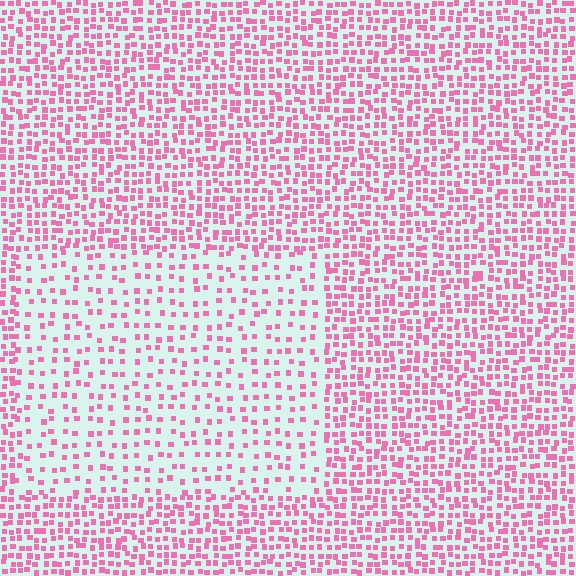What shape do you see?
I see a rectangle.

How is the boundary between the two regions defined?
The boundary is defined by a change in element density (approximately 2.1x ratio). All elements are the same color, size, and shape.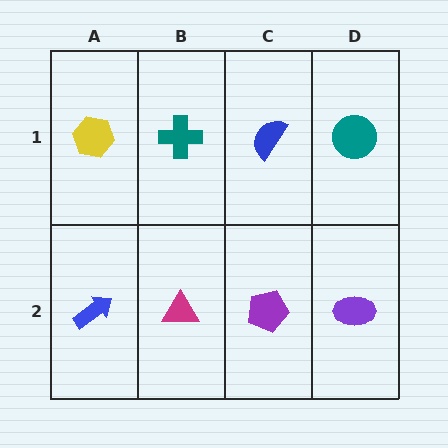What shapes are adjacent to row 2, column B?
A teal cross (row 1, column B), a blue arrow (row 2, column A), a purple pentagon (row 2, column C).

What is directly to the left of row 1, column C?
A teal cross.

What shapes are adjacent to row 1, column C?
A purple pentagon (row 2, column C), a teal cross (row 1, column B), a teal circle (row 1, column D).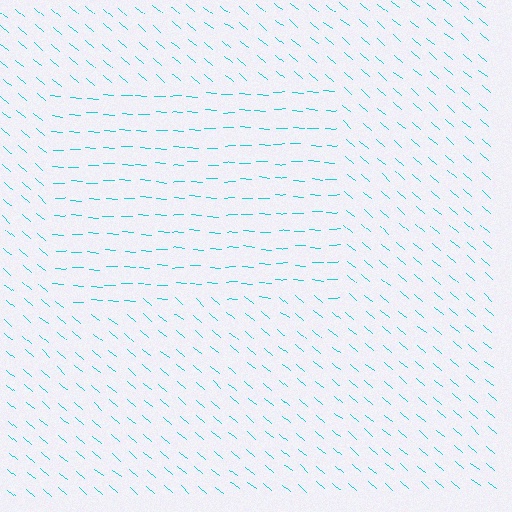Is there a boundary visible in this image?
Yes, there is a texture boundary formed by a change in line orientation.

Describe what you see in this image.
The image is filled with small cyan line segments. A rectangle region in the image has lines oriented differently from the surrounding lines, creating a visible texture boundary.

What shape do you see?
I see a rectangle.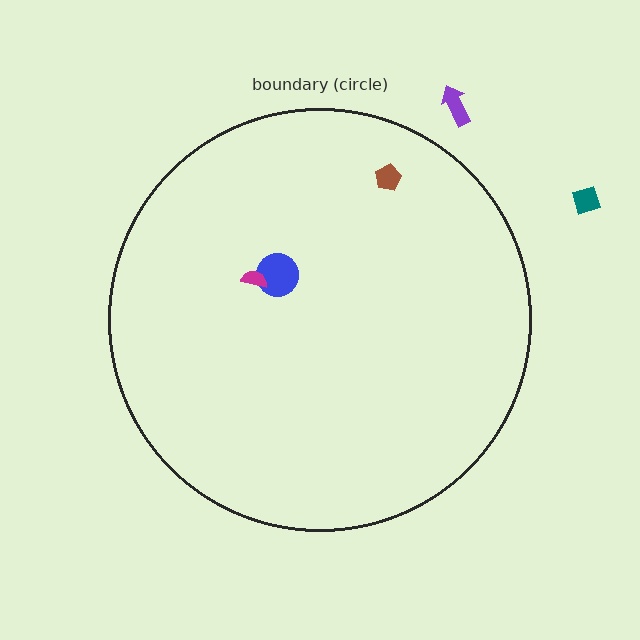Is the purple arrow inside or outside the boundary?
Outside.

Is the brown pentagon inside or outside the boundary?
Inside.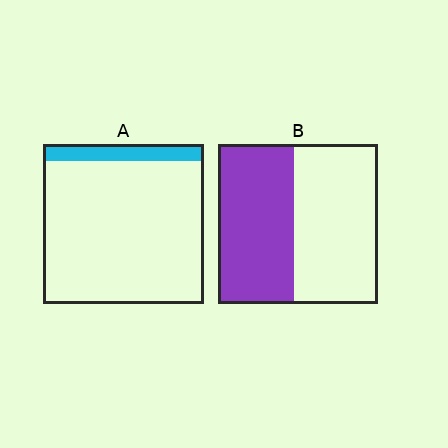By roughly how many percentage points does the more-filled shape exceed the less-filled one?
By roughly 35 percentage points (B over A).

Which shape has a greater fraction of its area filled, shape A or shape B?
Shape B.